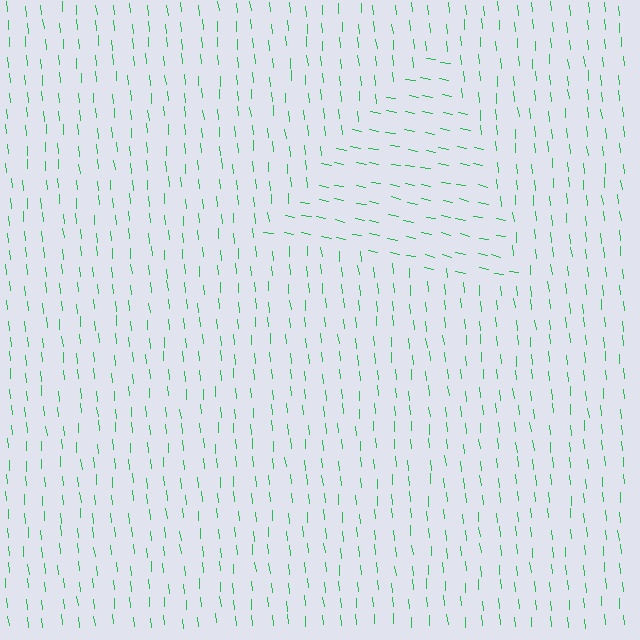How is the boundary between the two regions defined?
The boundary is defined purely by a change in line orientation (approximately 74 degrees difference). All lines are the same color and thickness.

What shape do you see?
I see a triangle.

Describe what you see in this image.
The image is filled with small green line segments. A triangle region in the image has lines oriented differently from the surrounding lines, creating a visible texture boundary.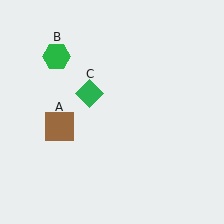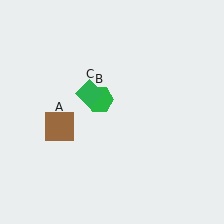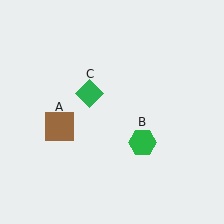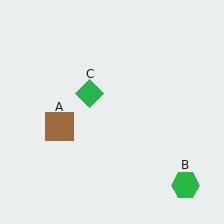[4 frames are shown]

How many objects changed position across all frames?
1 object changed position: green hexagon (object B).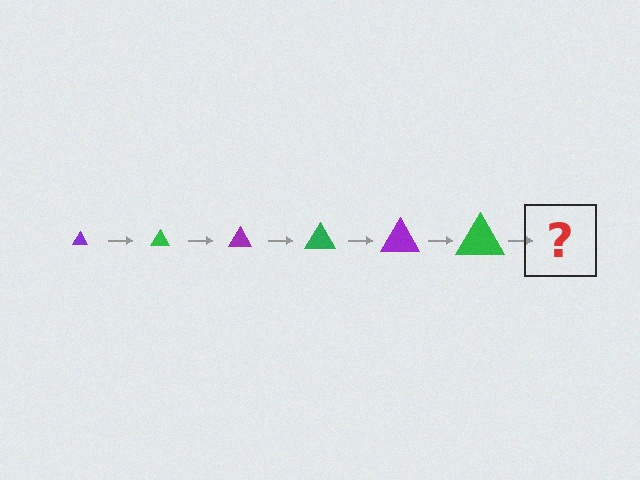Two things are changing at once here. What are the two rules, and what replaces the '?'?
The two rules are that the triangle grows larger each step and the color cycles through purple and green. The '?' should be a purple triangle, larger than the previous one.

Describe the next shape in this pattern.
It should be a purple triangle, larger than the previous one.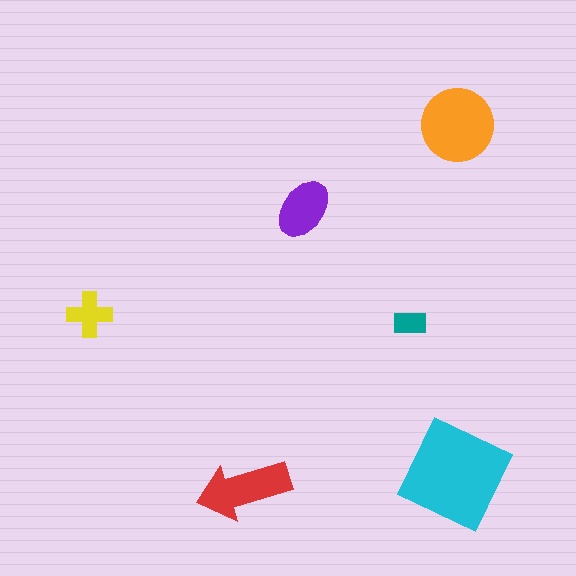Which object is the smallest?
The teal rectangle.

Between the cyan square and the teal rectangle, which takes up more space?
The cyan square.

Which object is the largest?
The cyan square.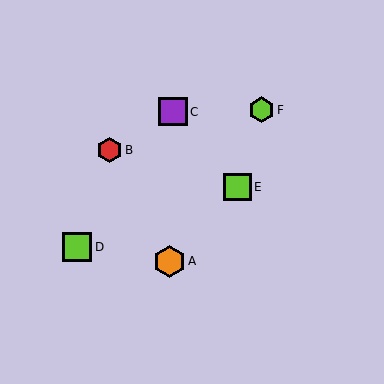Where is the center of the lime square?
The center of the lime square is at (237, 187).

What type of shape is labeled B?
Shape B is a red hexagon.